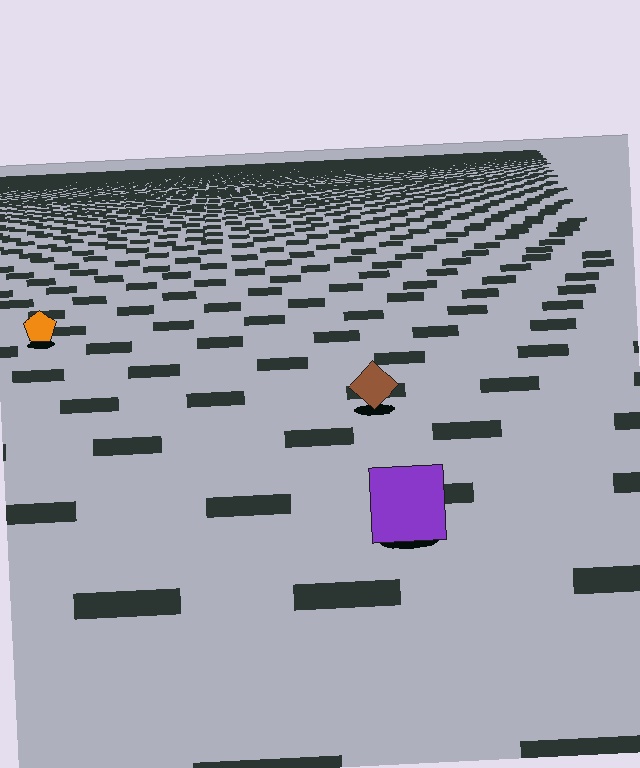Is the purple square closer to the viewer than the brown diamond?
Yes. The purple square is closer — you can tell from the texture gradient: the ground texture is coarser near it.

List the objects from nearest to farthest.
From nearest to farthest: the purple square, the brown diamond, the orange pentagon.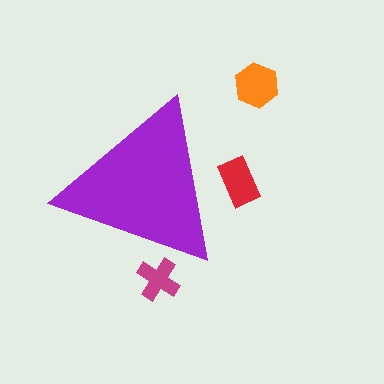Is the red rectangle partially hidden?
Yes, the red rectangle is partially hidden behind the purple triangle.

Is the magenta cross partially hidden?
Yes, the magenta cross is partially hidden behind the purple triangle.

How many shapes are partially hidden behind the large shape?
2 shapes are partially hidden.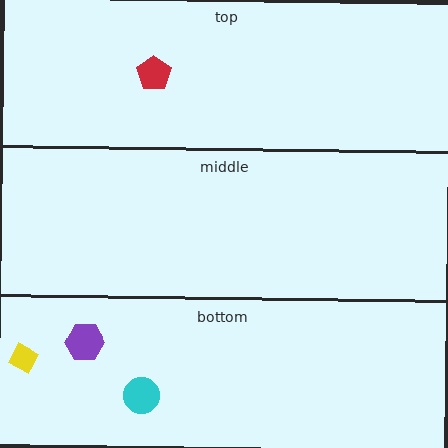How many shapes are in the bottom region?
3.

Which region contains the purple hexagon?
The bottom region.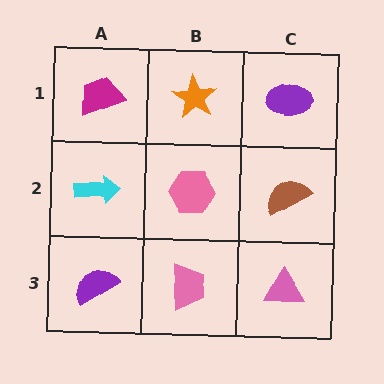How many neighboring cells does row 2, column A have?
3.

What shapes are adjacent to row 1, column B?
A pink hexagon (row 2, column B), a magenta trapezoid (row 1, column A), a purple ellipse (row 1, column C).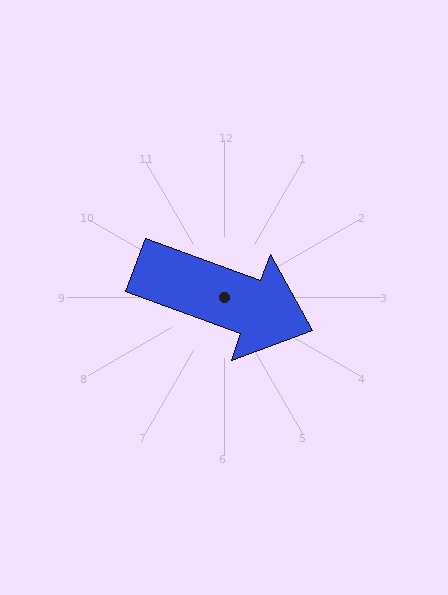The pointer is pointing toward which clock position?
Roughly 4 o'clock.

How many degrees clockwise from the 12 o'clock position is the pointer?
Approximately 110 degrees.